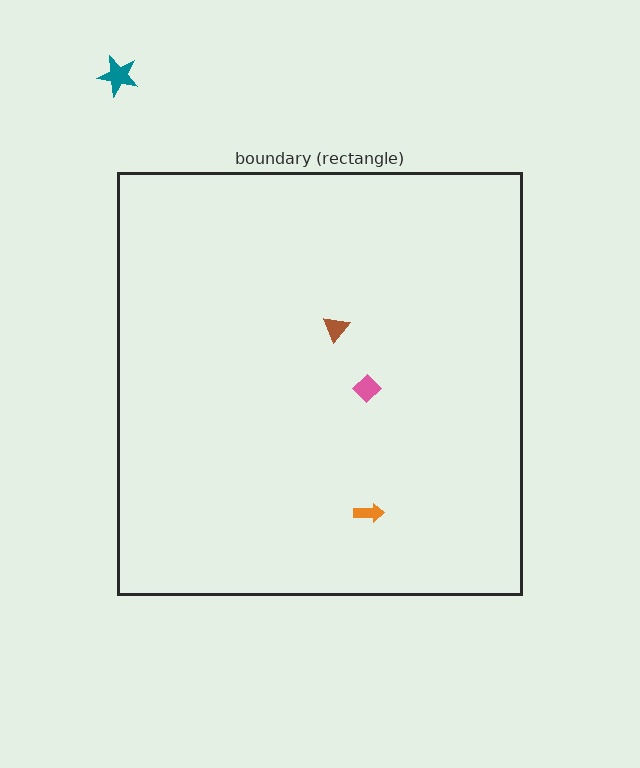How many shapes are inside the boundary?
3 inside, 1 outside.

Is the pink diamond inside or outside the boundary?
Inside.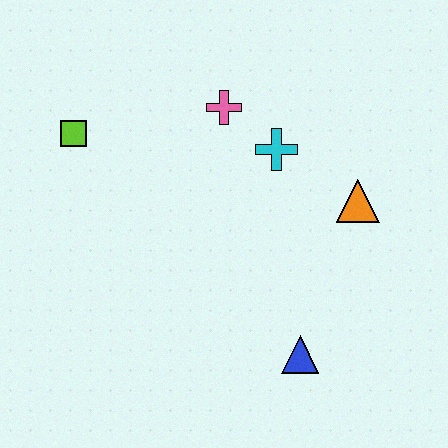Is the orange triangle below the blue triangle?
No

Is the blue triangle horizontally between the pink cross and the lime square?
No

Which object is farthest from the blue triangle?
The lime square is farthest from the blue triangle.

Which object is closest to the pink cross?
The cyan cross is closest to the pink cross.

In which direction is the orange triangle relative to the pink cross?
The orange triangle is to the right of the pink cross.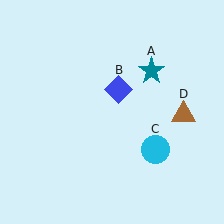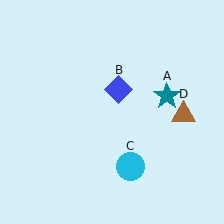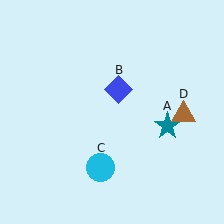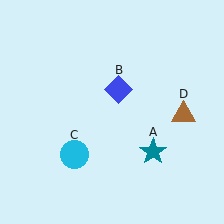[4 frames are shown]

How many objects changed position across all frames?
2 objects changed position: teal star (object A), cyan circle (object C).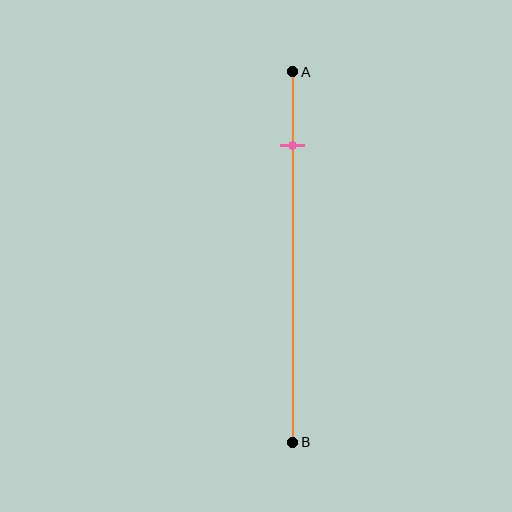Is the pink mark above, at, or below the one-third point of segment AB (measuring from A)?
The pink mark is above the one-third point of segment AB.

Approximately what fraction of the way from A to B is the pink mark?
The pink mark is approximately 20% of the way from A to B.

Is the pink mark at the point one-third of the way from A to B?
No, the mark is at about 20% from A, not at the 33% one-third point.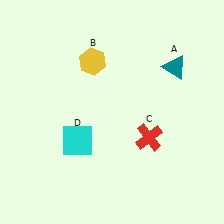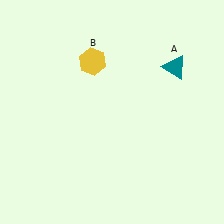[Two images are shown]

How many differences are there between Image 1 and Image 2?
There are 2 differences between the two images.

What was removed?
The red cross (C), the cyan square (D) were removed in Image 2.